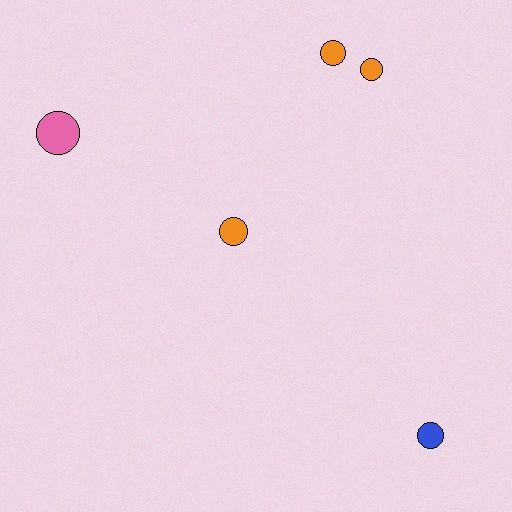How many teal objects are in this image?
There are no teal objects.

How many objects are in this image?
There are 5 objects.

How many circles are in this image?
There are 5 circles.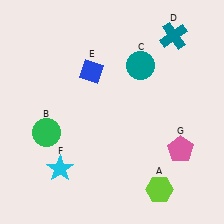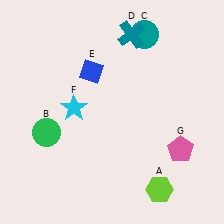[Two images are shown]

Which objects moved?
The objects that moved are: the teal circle (C), the teal cross (D), the cyan star (F).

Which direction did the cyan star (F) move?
The cyan star (F) moved up.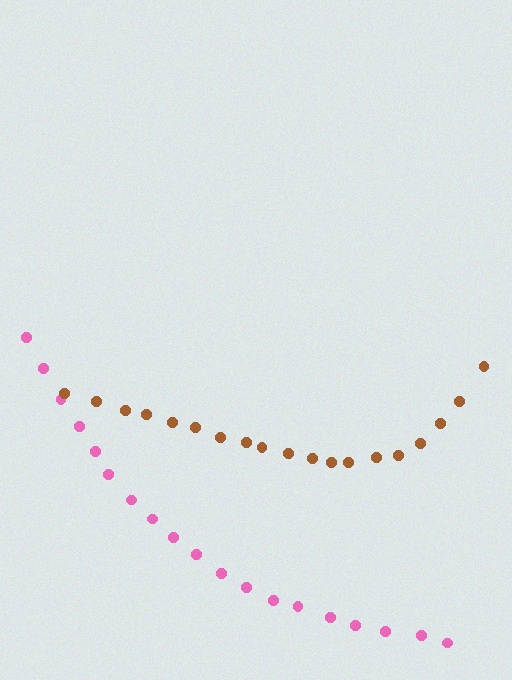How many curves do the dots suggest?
There are 2 distinct paths.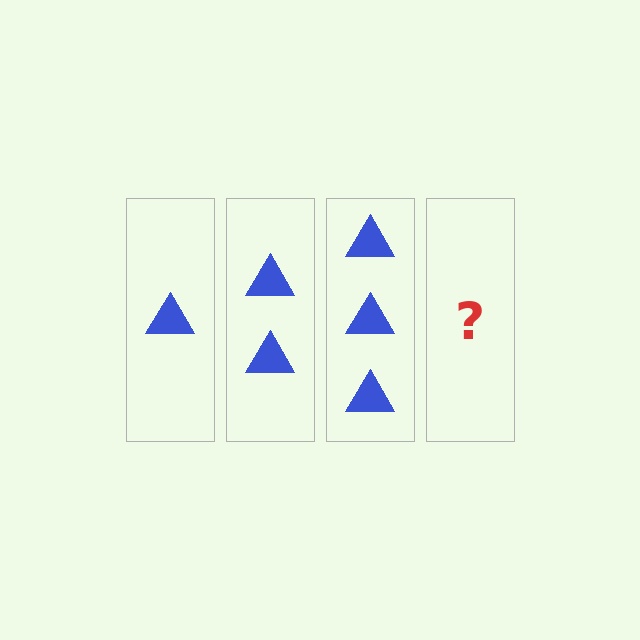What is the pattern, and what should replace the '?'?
The pattern is that each step adds one more triangle. The '?' should be 4 triangles.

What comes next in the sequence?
The next element should be 4 triangles.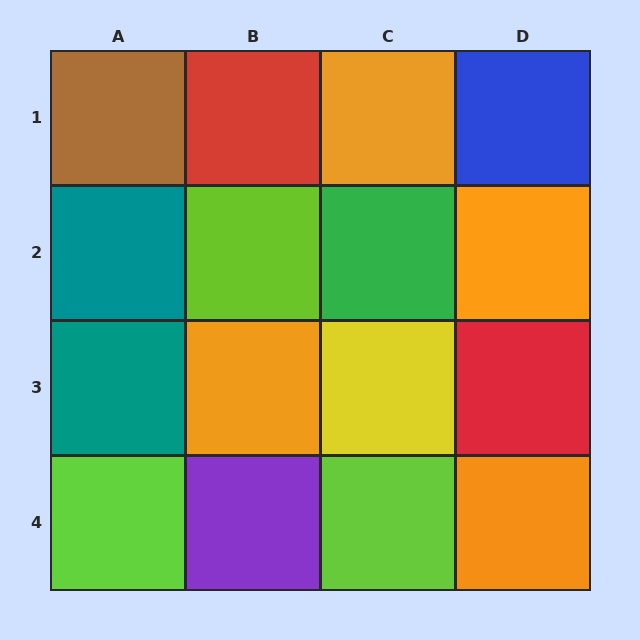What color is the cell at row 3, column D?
Red.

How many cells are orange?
4 cells are orange.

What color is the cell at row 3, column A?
Teal.